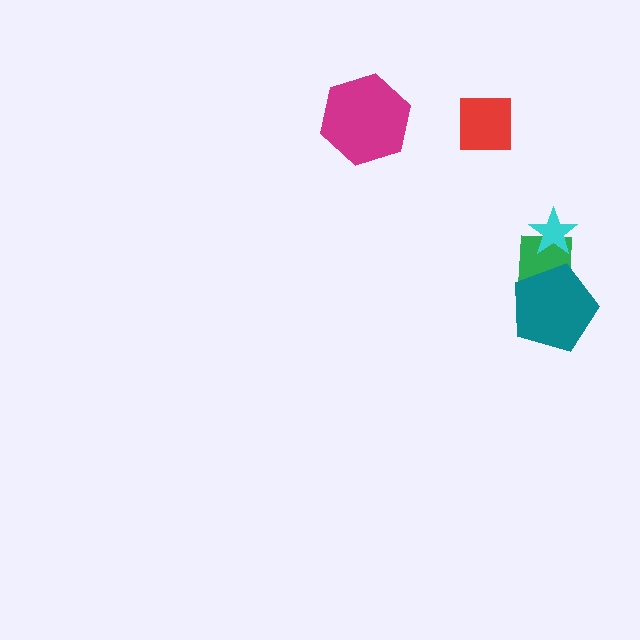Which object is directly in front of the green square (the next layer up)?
The cyan star is directly in front of the green square.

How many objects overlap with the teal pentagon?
1 object overlaps with the teal pentagon.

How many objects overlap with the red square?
0 objects overlap with the red square.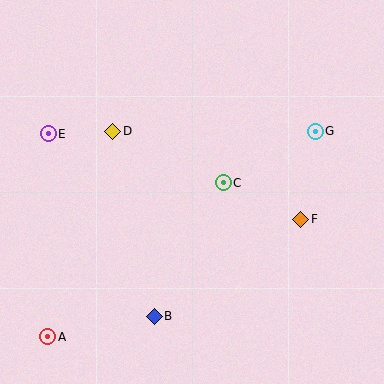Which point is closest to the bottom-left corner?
Point A is closest to the bottom-left corner.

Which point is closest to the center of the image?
Point C at (223, 183) is closest to the center.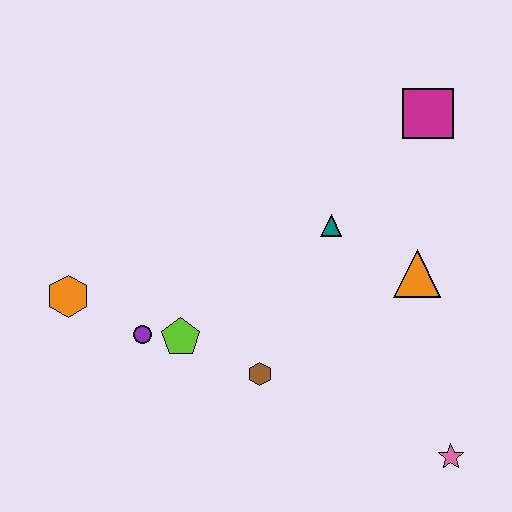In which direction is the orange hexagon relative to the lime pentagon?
The orange hexagon is to the left of the lime pentagon.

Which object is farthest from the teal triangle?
The orange hexagon is farthest from the teal triangle.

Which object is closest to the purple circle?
The lime pentagon is closest to the purple circle.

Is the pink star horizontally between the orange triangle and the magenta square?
No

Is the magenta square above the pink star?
Yes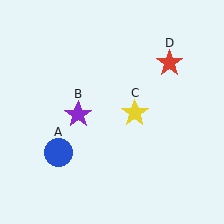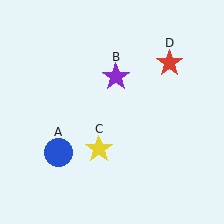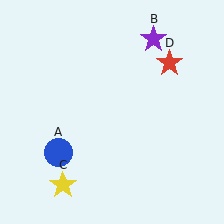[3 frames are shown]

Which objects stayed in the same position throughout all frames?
Blue circle (object A) and red star (object D) remained stationary.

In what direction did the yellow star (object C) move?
The yellow star (object C) moved down and to the left.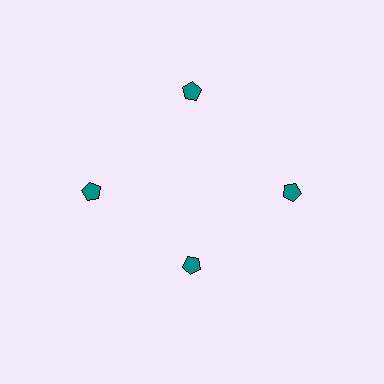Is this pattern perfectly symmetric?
No. The 4 teal pentagons are arranged in a ring, but one element near the 6 o'clock position is pulled inward toward the center, breaking the 4-fold rotational symmetry.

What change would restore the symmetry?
The symmetry would be restored by moving it outward, back onto the ring so that all 4 pentagons sit at equal angles and equal distance from the center.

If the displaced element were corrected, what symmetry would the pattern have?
It would have 4-fold rotational symmetry — the pattern would map onto itself every 90 degrees.